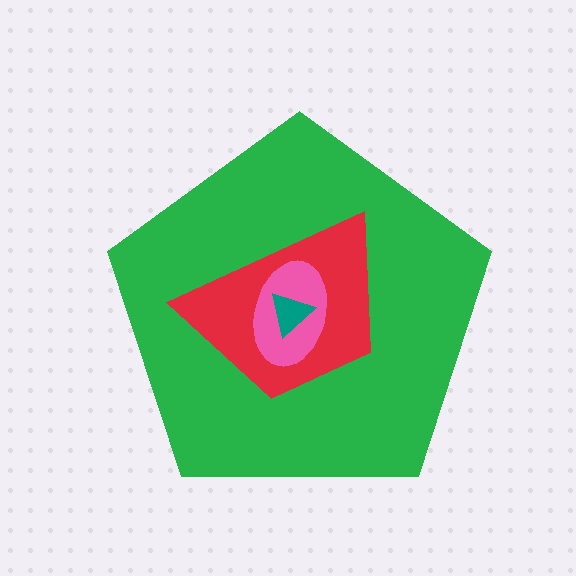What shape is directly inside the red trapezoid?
The pink ellipse.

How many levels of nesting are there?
4.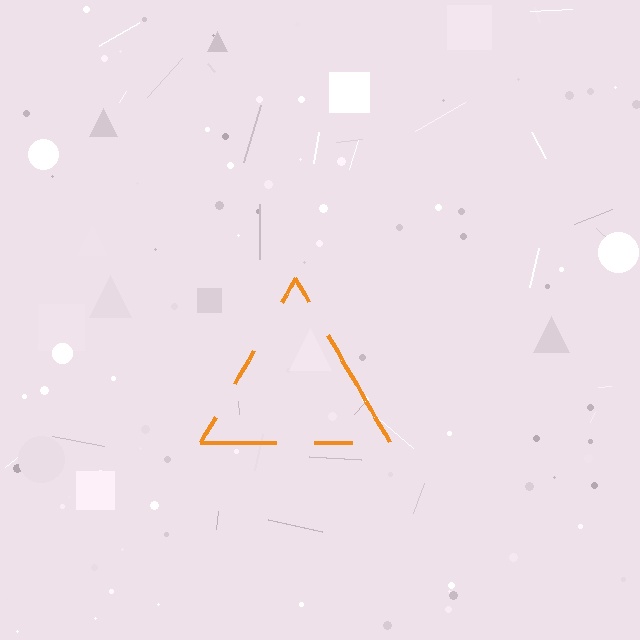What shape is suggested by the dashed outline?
The dashed outline suggests a triangle.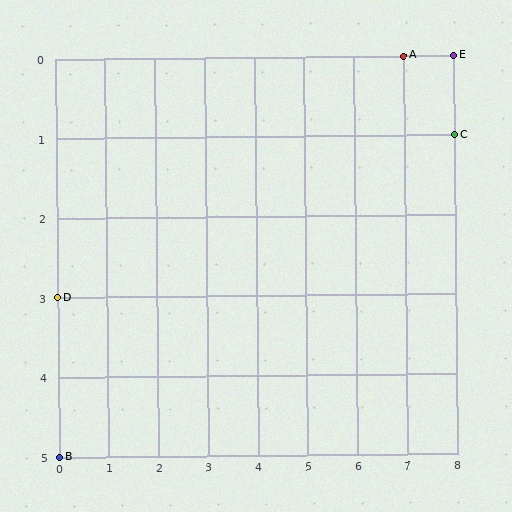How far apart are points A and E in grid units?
Points A and E are 1 column apart.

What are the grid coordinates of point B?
Point B is at grid coordinates (0, 5).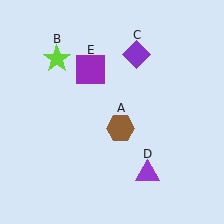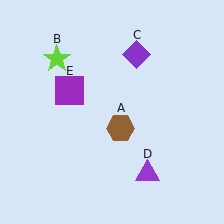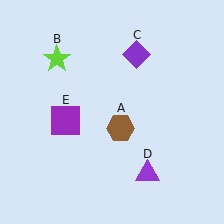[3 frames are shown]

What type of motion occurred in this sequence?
The purple square (object E) rotated counterclockwise around the center of the scene.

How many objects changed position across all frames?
1 object changed position: purple square (object E).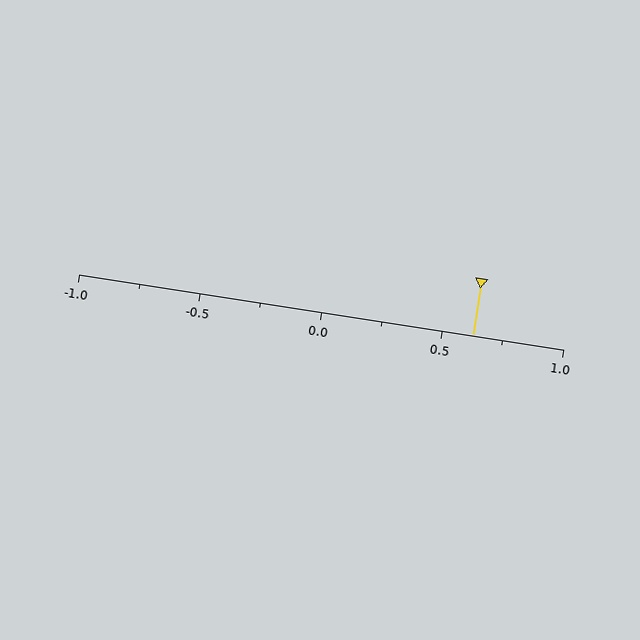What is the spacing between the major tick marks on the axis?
The major ticks are spaced 0.5 apart.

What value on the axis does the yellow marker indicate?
The marker indicates approximately 0.62.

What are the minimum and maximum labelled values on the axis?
The axis runs from -1.0 to 1.0.